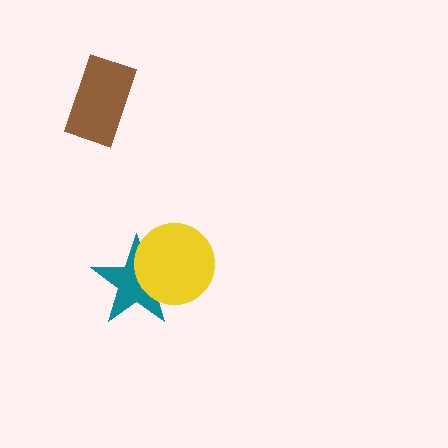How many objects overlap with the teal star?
1 object overlaps with the teal star.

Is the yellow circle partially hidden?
No, no other shape covers it.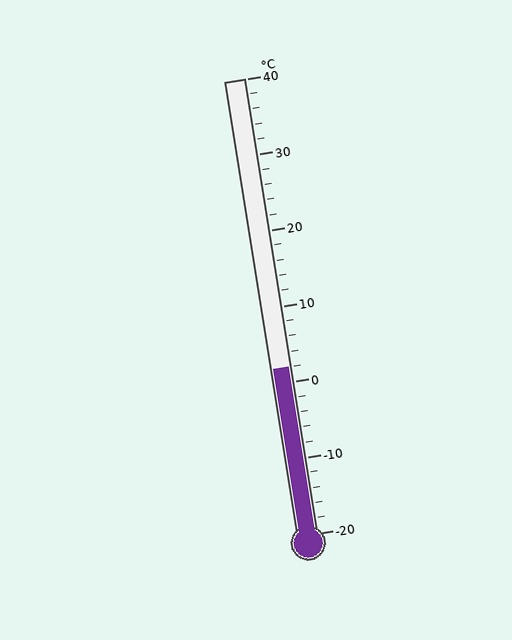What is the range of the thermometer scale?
The thermometer scale ranges from -20°C to 40°C.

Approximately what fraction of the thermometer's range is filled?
The thermometer is filled to approximately 35% of its range.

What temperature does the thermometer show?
The thermometer shows approximately 2°C.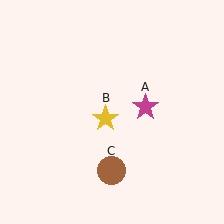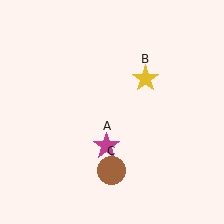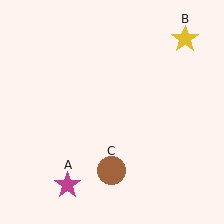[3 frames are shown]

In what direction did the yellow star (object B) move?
The yellow star (object B) moved up and to the right.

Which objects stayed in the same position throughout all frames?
Brown circle (object C) remained stationary.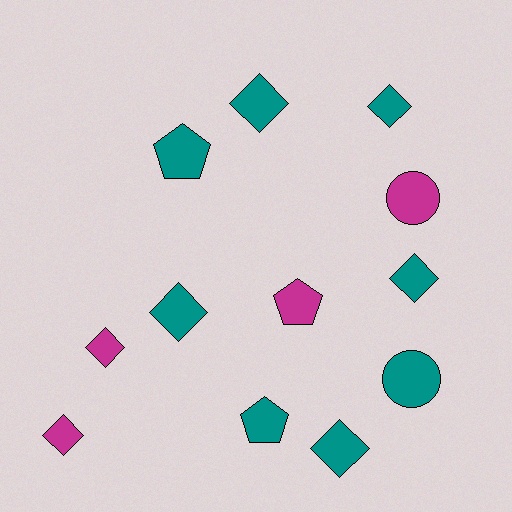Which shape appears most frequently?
Diamond, with 7 objects.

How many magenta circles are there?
There is 1 magenta circle.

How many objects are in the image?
There are 12 objects.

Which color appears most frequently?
Teal, with 8 objects.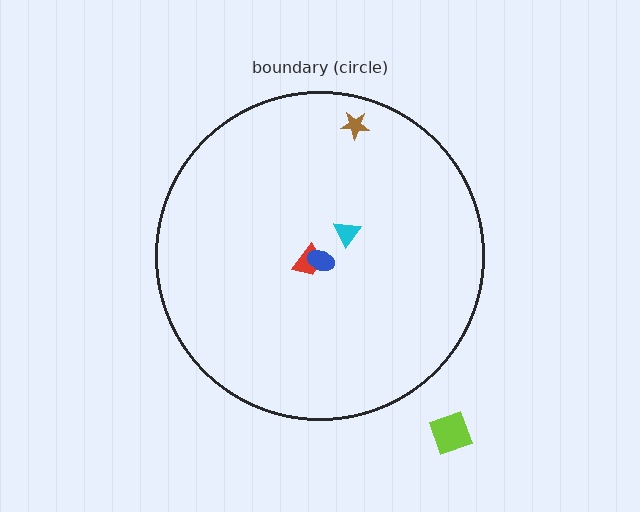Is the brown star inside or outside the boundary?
Inside.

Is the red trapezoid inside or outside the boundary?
Inside.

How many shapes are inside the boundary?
4 inside, 1 outside.